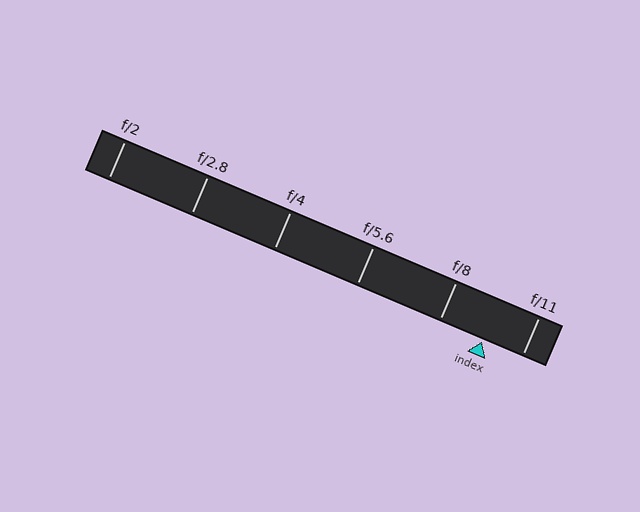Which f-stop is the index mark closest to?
The index mark is closest to f/11.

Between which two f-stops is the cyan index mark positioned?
The index mark is between f/8 and f/11.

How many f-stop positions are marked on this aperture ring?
There are 6 f-stop positions marked.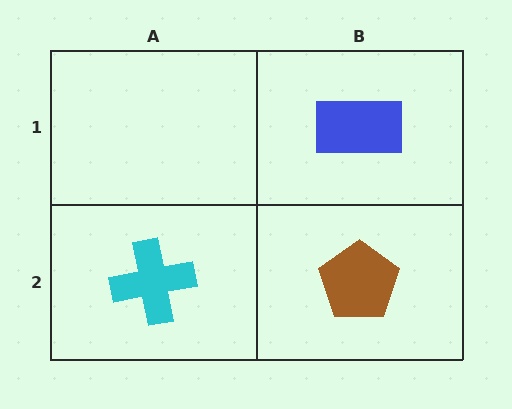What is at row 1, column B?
A blue rectangle.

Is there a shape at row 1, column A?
No, that cell is empty.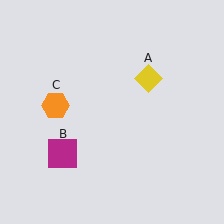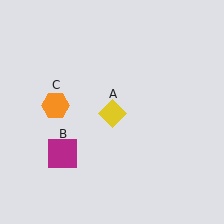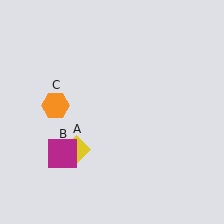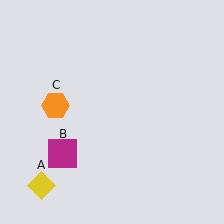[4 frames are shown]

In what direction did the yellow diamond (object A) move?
The yellow diamond (object A) moved down and to the left.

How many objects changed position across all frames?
1 object changed position: yellow diamond (object A).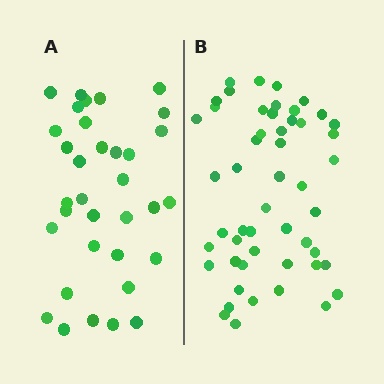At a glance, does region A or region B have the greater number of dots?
Region B (the right region) has more dots.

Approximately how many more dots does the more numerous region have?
Region B has approximately 15 more dots than region A.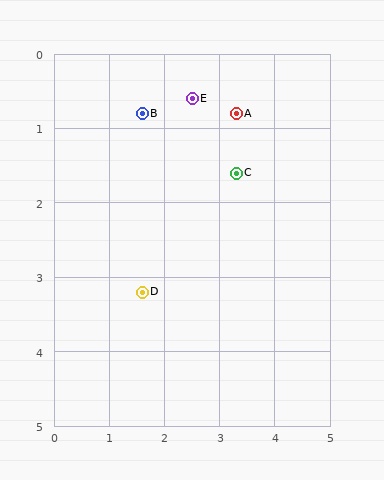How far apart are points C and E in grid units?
Points C and E are about 1.3 grid units apart.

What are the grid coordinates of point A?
Point A is at approximately (3.3, 0.8).